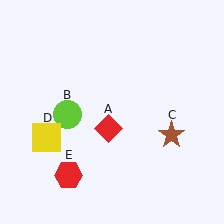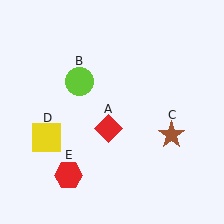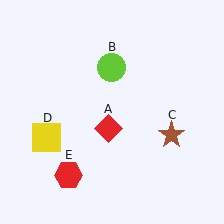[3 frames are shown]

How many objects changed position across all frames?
1 object changed position: lime circle (object B).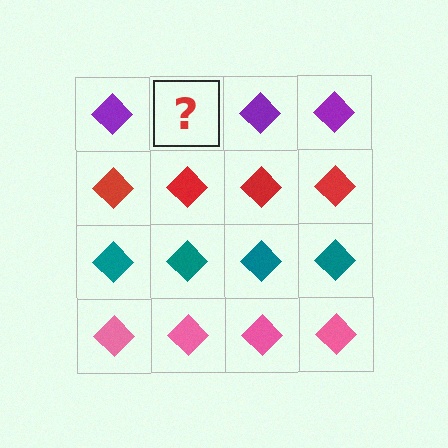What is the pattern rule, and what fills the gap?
The rule is that each row has a consistent color. The gap should be filled with a purple diamond.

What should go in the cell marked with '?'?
The missing cell should contain a purple diamond.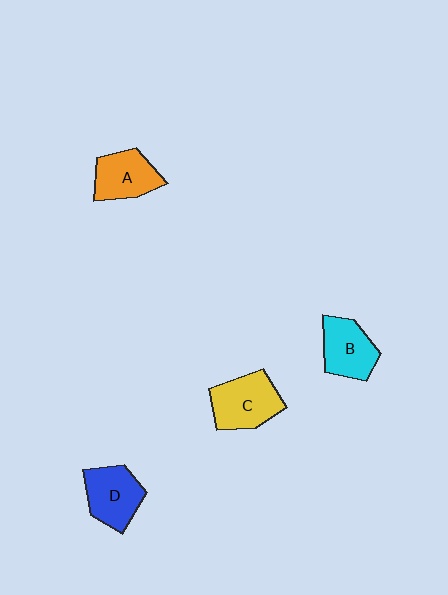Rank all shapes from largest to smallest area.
From largest to smallest: C (yellow), D (blue), B (cyan), A (orange).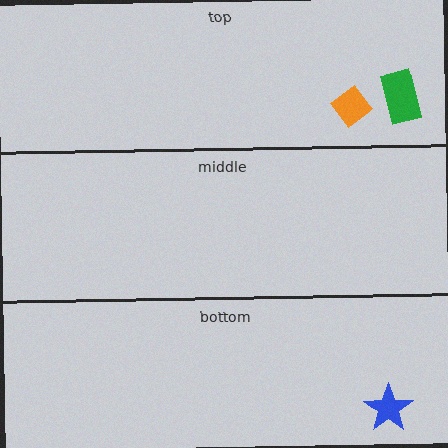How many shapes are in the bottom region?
1.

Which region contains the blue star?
The bottom region.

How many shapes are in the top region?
2.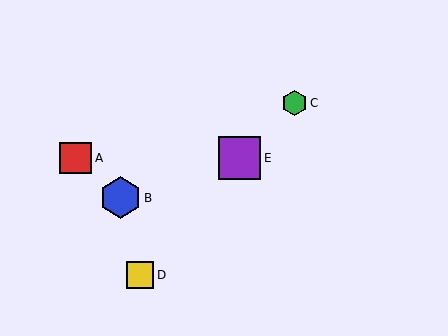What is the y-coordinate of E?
Object E is at y≈158.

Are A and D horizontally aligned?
No, A is at y≈158 and D is at y≈275.